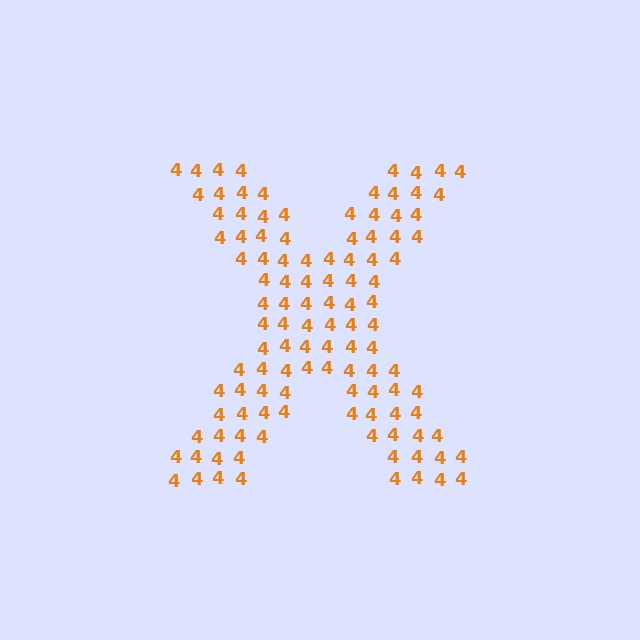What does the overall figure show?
The overall figure shows the letter X.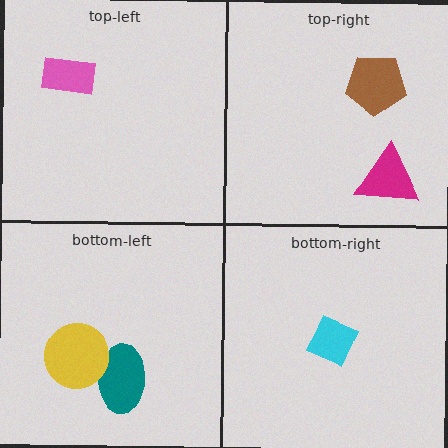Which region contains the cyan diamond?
The bottom-right region.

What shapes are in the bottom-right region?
The cyan diamond.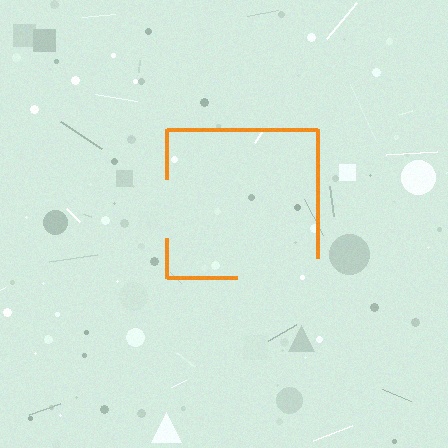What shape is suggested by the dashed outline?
The dashed outline suggests a square.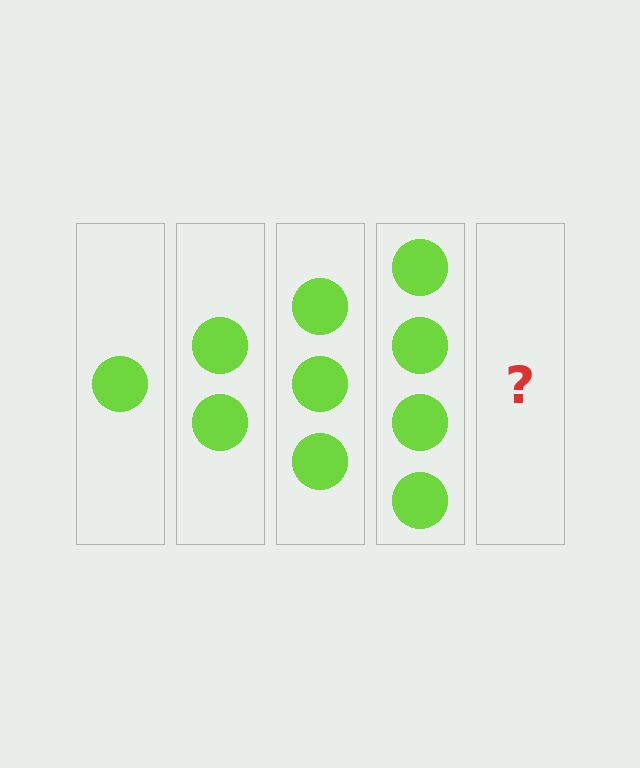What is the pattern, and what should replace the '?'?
The pattern is that each step adds one more circle. The '?' should be 5 circles.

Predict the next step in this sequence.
The next step is 5 circles.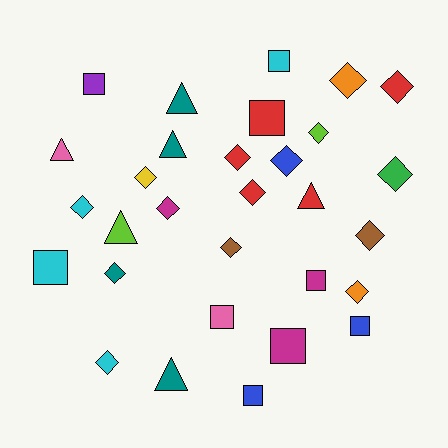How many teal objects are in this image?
There are 4 teal objects.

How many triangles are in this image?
There are 6 triangles.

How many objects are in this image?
There are 30 objects.